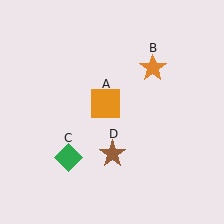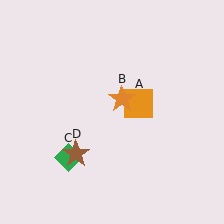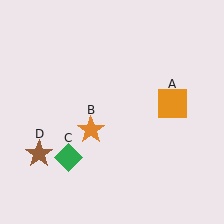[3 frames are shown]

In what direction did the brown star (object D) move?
The brown star (object D) moved left.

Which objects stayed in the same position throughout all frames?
Green diamond (object C) remained stationary.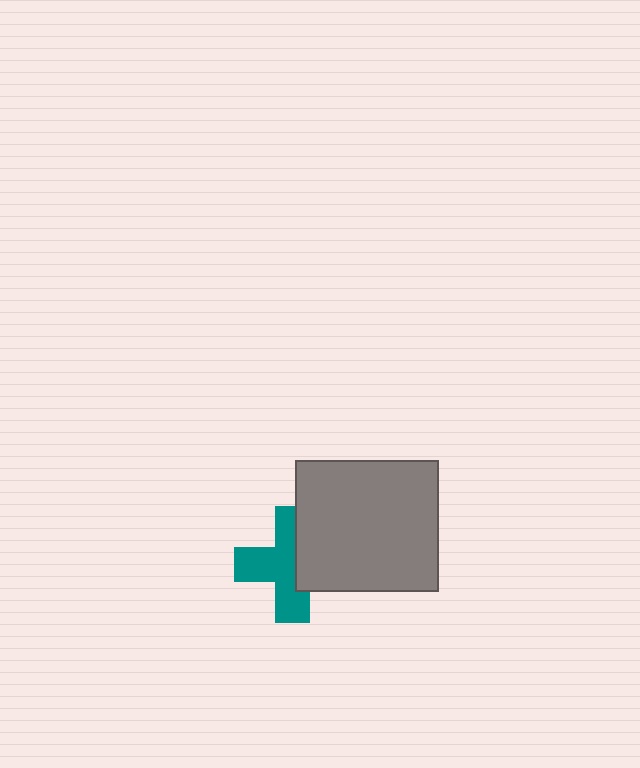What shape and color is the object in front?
The object in front is a gray rectangle.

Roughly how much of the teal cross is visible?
About half of it is visible (roughly 62%).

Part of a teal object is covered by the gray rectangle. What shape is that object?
It is a cross.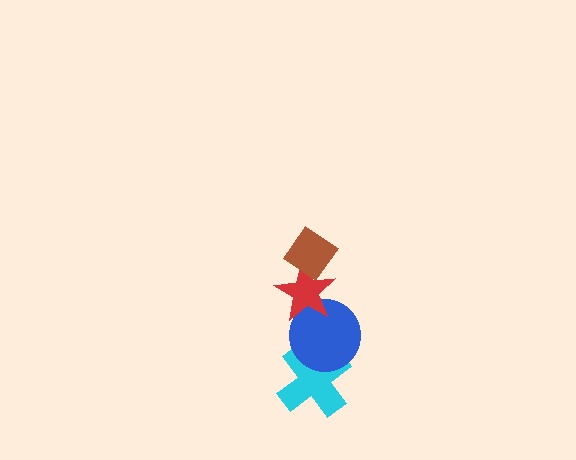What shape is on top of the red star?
The brown diamond is on top of the red star.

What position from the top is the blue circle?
The blue circle is 3rd from the top.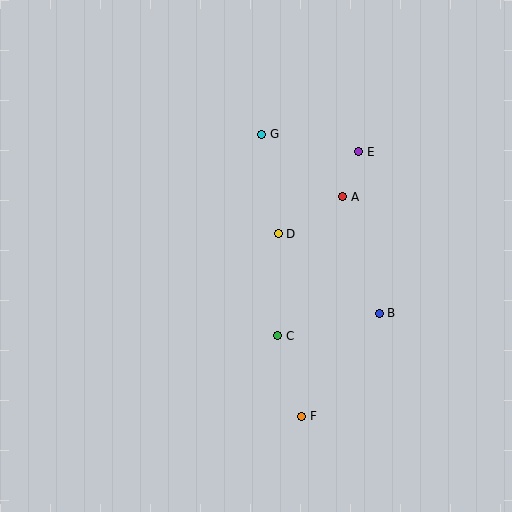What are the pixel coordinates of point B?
Point B is at (379, 313).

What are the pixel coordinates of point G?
Point G is at (262, 134).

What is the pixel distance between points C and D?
The distance between C and D is 102 pixels.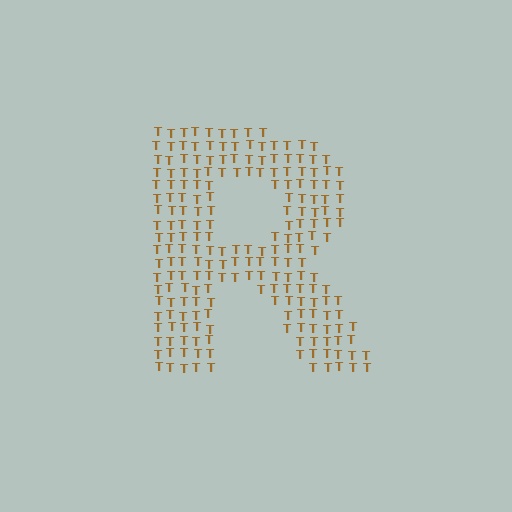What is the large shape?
The large shape is the letter R.